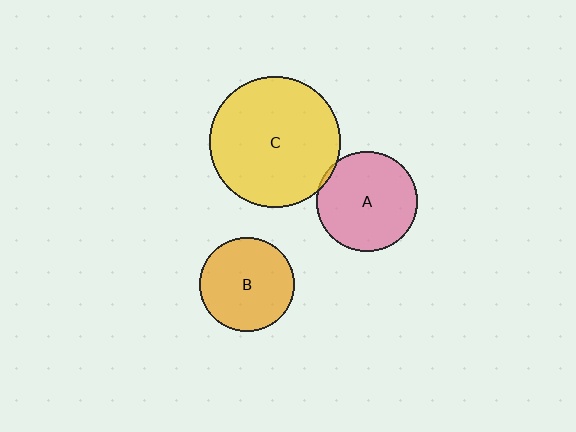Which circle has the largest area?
Circle C (yellow).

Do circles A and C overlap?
Yes.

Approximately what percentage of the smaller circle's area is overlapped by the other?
Approximately 5%.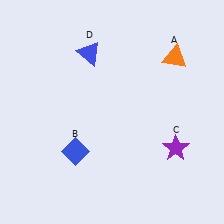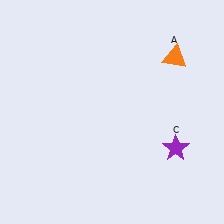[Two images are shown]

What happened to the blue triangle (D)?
The blue triangle (D) was removed in Image 2. It was in the top-left area of Image 1.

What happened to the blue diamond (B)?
The blue diamond (B) was removed in Image 2. It was in the bottom-left area of Image 1.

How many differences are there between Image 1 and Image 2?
There are 2 differences between the two images.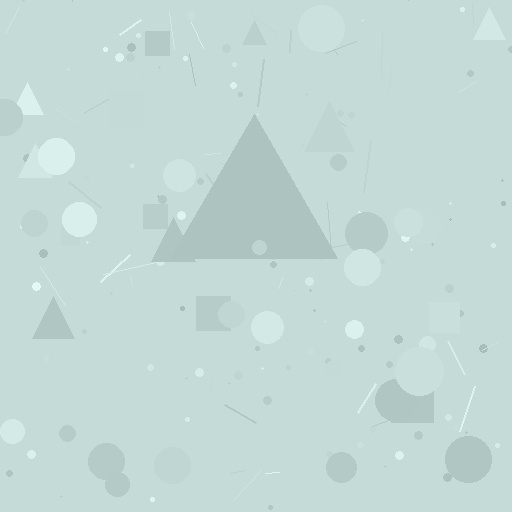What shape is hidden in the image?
A triangle is hidden in the image.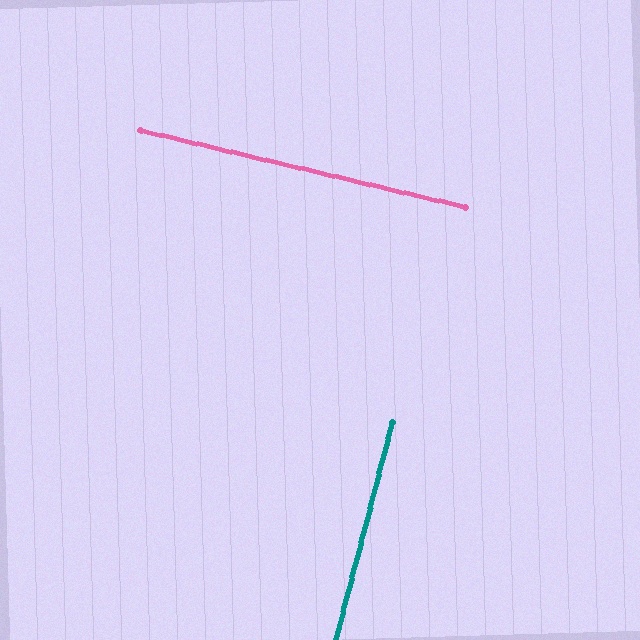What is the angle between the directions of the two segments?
Approximately 89 degrees.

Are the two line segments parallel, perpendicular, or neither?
Perpendicular — they meet at approximately 89°.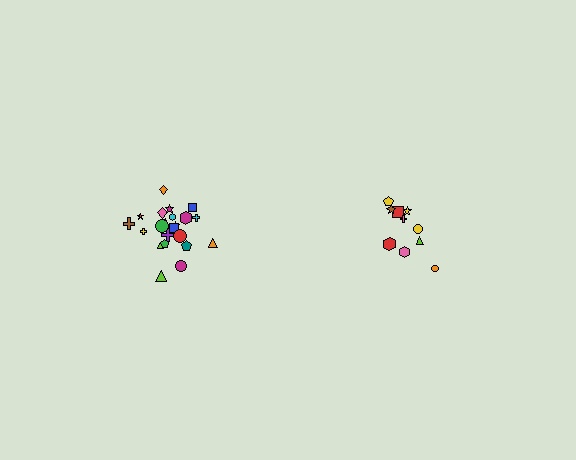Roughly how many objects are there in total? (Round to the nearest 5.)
Roughly 30 objects in total.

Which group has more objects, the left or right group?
The left group.